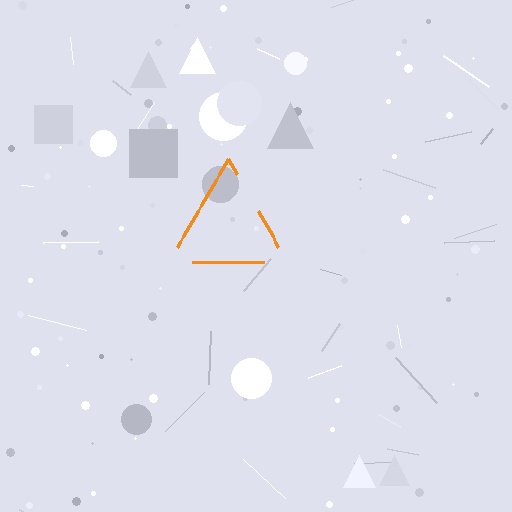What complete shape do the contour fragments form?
The contour fragments form a triangle.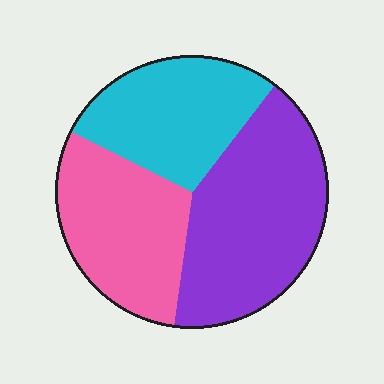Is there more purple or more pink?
Purple.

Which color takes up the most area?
Purple, at roughly 40%.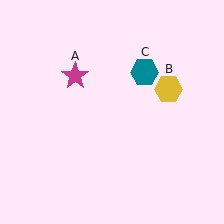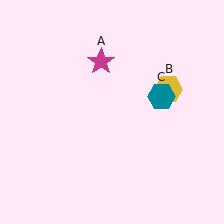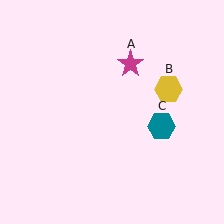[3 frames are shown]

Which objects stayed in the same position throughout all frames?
Yellow hexagon (object B) remained stationary.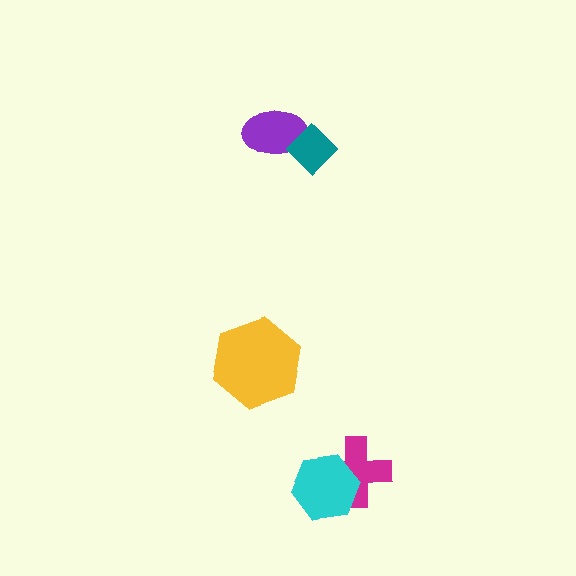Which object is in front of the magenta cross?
The cyan hexagon is in front of the magenta cross.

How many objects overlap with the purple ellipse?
1 object overlaps with the purple ellipse.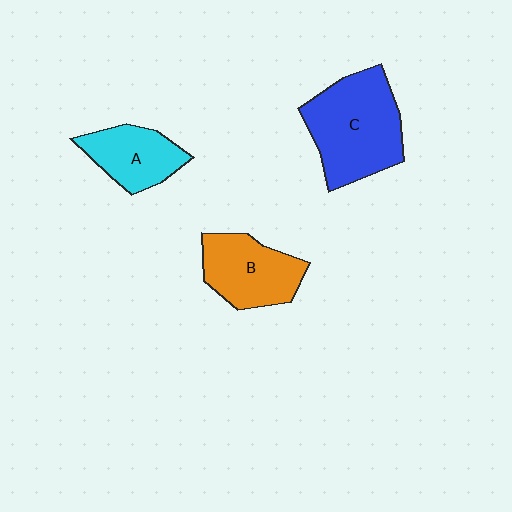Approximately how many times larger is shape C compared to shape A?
Approximately 1.8 times.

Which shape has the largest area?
Shape C (blue).